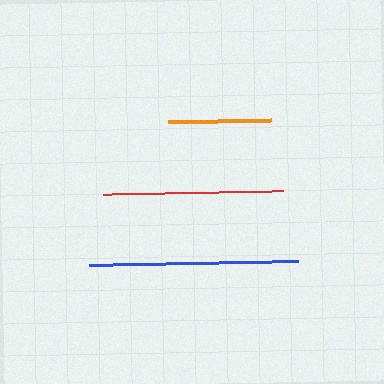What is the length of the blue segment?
The blue segment is approximately 209 pixels long.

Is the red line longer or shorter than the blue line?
The blue line is longer than the red line.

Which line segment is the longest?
The blue line is the longest at approximately 209 pixels.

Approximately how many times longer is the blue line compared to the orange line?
The blue line is approximately 2.0 times the length of the orange line.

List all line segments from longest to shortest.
From longest to shortest: blue, red, orange.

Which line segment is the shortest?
The orange line is the shortest at approximately 102 pixels.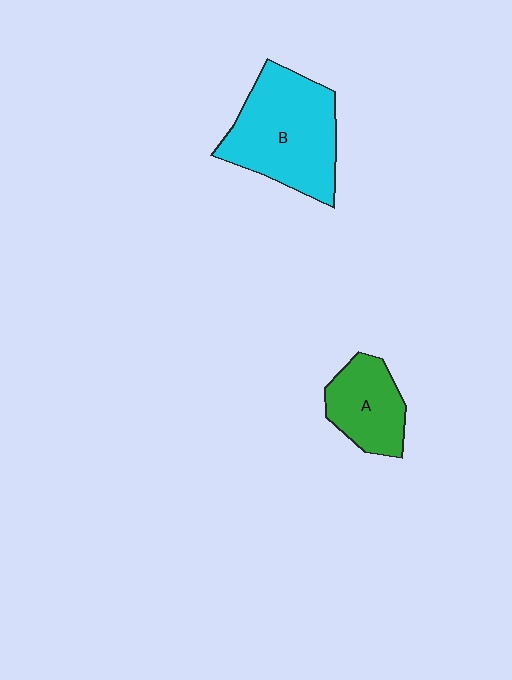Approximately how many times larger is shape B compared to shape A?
Approximately 1.8 times.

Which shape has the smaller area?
Shape A (green).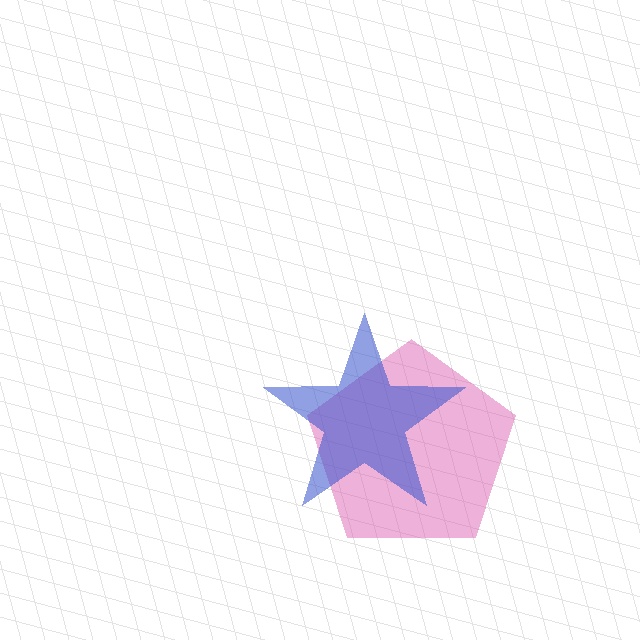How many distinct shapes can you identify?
There are 2 distinct shapes: a pink pentagon, a blue star.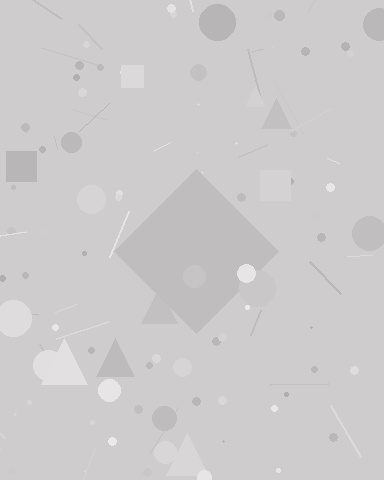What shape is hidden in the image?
A diamond is hidden in the image.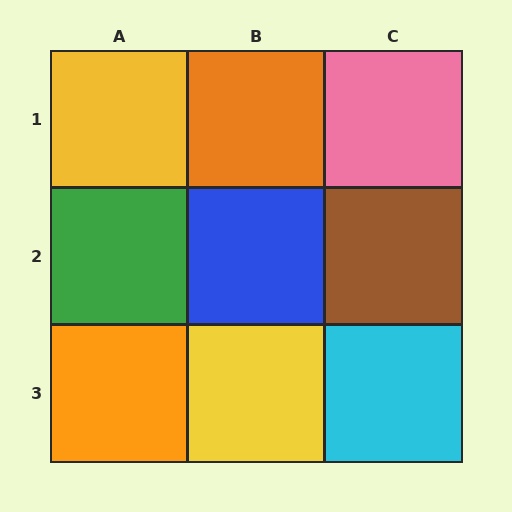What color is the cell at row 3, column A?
Orange.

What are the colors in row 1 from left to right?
Yellow, orange, pink.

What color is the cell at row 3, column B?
Yellow.